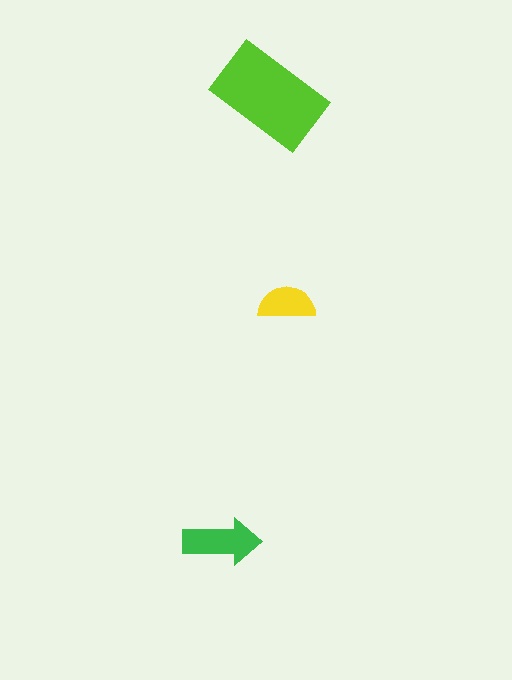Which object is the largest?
The lime rectangle.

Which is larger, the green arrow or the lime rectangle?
The lime rectangle.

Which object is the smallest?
The yellow semicircle.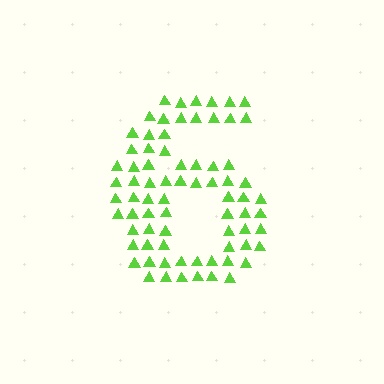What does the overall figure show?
The overall figure shows the digit 6.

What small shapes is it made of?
It is made of small triangles.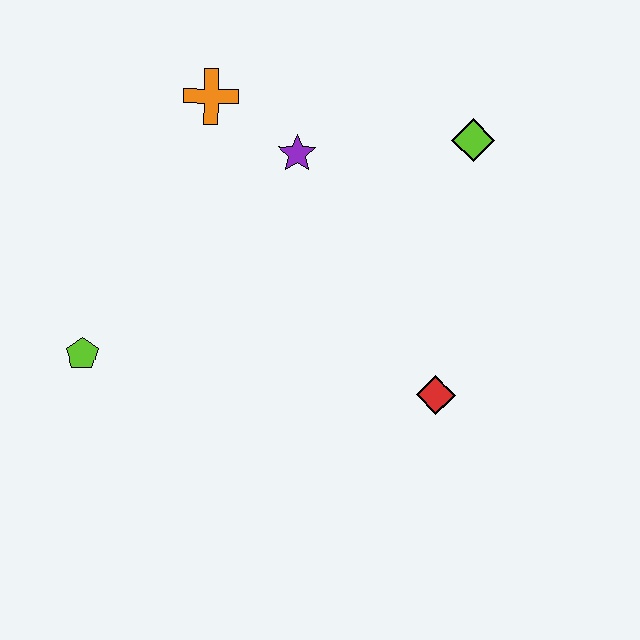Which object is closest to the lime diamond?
The purple star is closest to the lime diamond.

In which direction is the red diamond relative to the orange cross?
The red diamond is below the orange cross.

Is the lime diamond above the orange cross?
No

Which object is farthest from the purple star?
The lime pentagon is farthest from the purple star.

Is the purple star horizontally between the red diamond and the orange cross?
Yes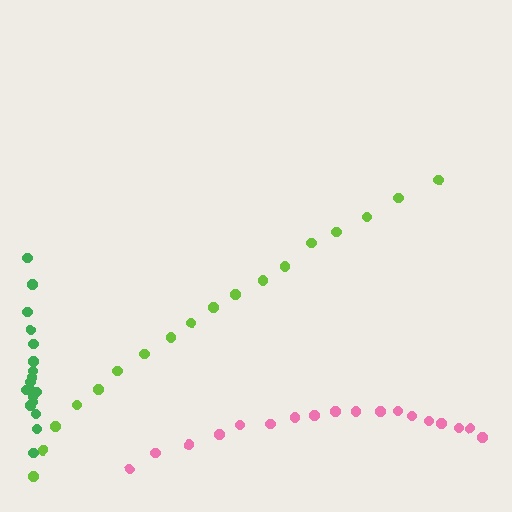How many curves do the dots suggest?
There are 3 distinct paths.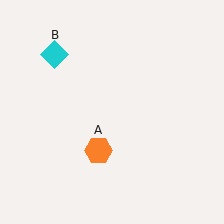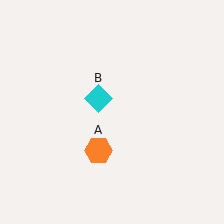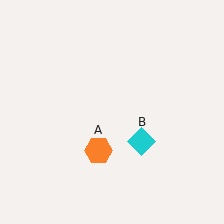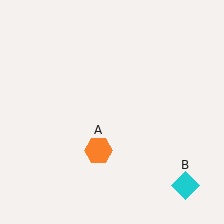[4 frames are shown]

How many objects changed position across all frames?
1 object changed position: cyan diamond (object B).